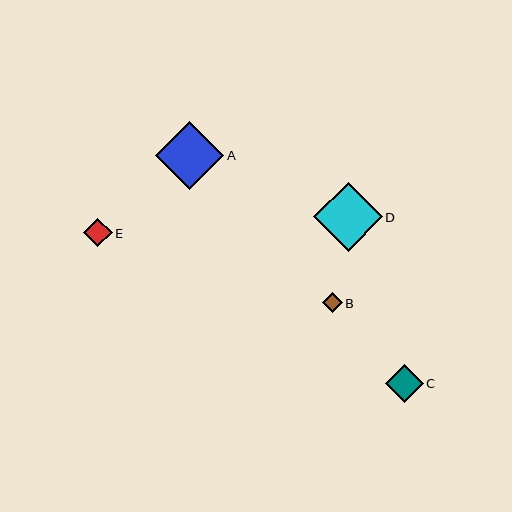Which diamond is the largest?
Diamond D is the largest with a size of approximately 69 pixels.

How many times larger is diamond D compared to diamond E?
Diamond D is approximately 2.4 times the size of diamond E.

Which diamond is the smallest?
Diamond B is the smallest with a size of approximately 20 pixels.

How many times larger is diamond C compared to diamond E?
Diamond C is approximately 1.3 times the size of diamond E.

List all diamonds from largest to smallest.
From largest to smallest: D, A, C, E, B.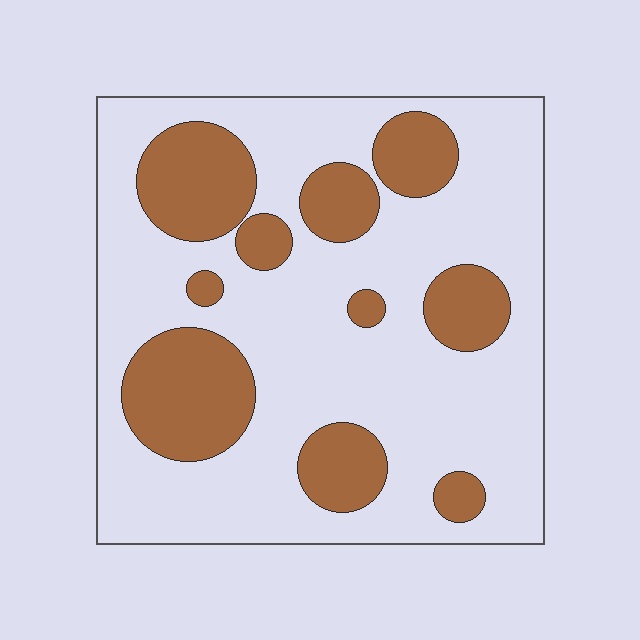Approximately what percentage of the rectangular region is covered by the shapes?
Approximately 30%.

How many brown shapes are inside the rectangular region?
10.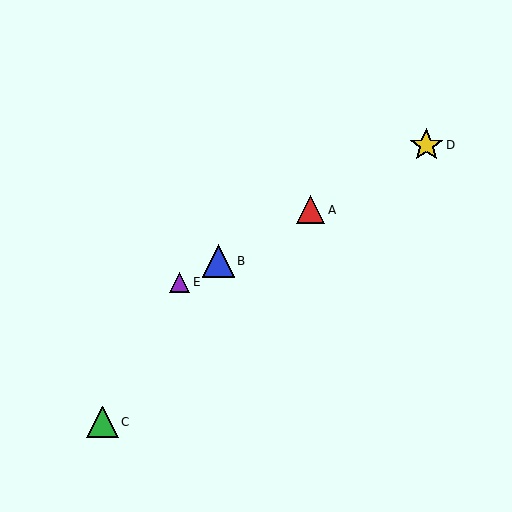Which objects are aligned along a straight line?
Objects A, B, D, E are aligned along a straight line.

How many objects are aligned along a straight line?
4 objects (A, B, D, E) are aligned along a straight line.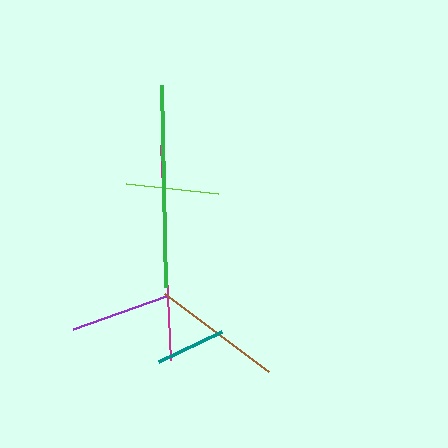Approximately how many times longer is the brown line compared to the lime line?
The brown line is approximately 1.4 times the length of the lime line.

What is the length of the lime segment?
The lime segment is approximately 92 pixels long.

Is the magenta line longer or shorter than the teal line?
The magenta line is longer than the teal line.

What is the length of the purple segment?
The purple segment is approximately 99 pixels long.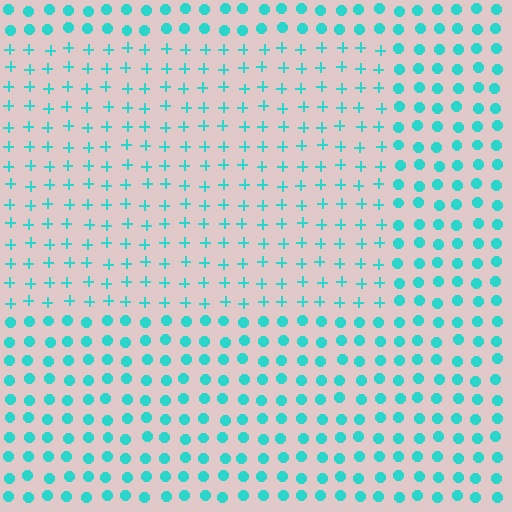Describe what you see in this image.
The image is filled with small cyan elements arranged in a uniform grid. A rectangle-shaped region contains plus signs, while the surrounding area contains circles. The boundary is defined purely by the change in element shape.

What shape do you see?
I see a rectangle.